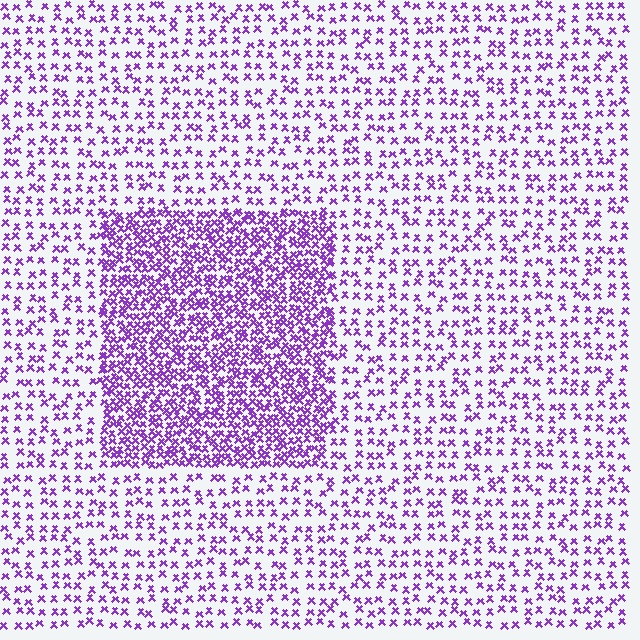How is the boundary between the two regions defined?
The boundary is defined by a change in element density (approximately 2.4x ratio). All elements are the same color, size, and shape.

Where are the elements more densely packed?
The elements are more densely packed inside the rectangle boundary.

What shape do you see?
I see a rectangle.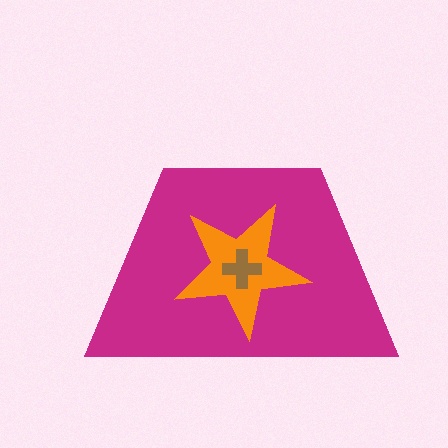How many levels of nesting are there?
3.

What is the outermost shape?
The magenta trapezoid.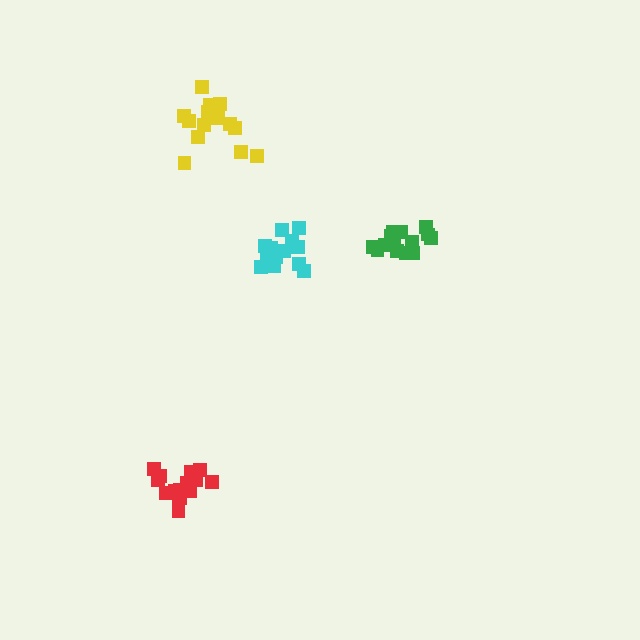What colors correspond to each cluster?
The clusters are colored: green, cyan, red, yellow.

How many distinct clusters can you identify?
There are 4 distinct clusters.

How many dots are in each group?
Group 1: 14 dots, Group 2: 13 dots, Group 3: 16 dots, Group 4: 17 dots (60 total).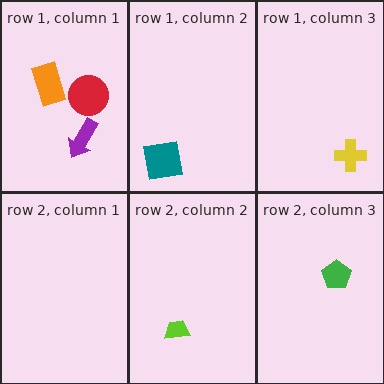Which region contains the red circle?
The row 1, column 1 region.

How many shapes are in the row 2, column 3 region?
1.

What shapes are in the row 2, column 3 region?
The green pentagon.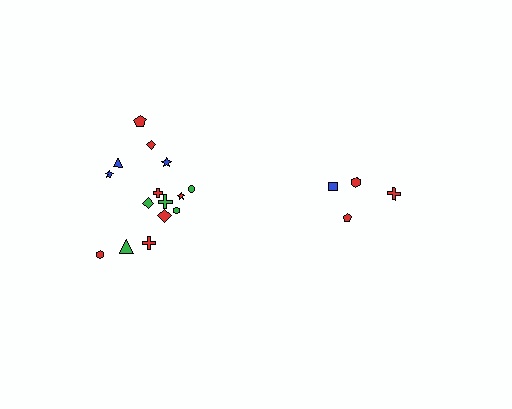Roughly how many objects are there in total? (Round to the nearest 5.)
Roughly 20 objects in total.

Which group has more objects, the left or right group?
The left group.